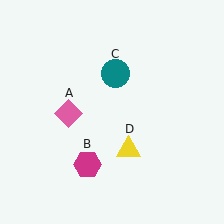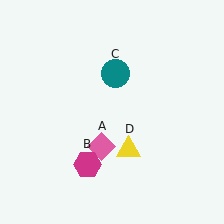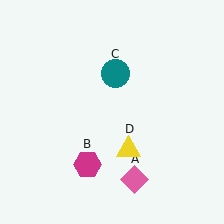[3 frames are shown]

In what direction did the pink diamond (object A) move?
The pink diamond (object A) moved down and to the right.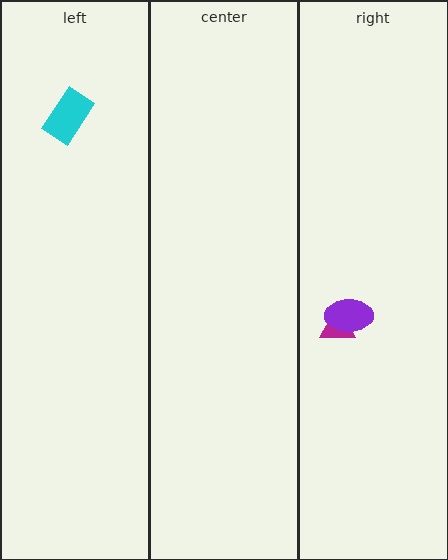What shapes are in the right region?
The magenta triangle, the purple ellipse.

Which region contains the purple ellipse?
The right region.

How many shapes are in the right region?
2.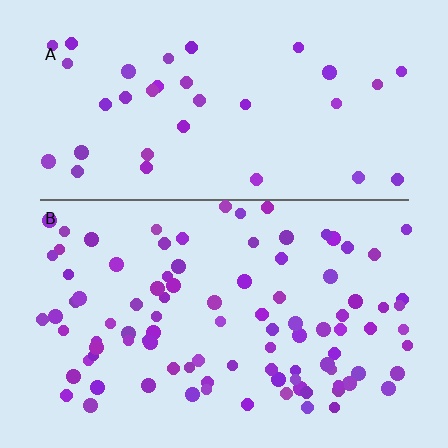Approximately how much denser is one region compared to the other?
Approximately 2.7× — region B over region A.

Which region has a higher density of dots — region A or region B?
B (the bottom).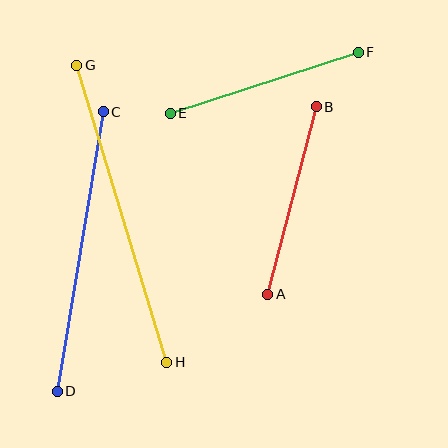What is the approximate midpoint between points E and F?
The midpoint is at approximately (264, 83) pixels.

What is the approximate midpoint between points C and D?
The midpoint is at approximately (80, 252) pixels.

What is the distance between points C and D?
The distance is approximately 283 pixels.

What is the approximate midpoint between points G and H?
The midpoint is at approximately (122, 214) pixels.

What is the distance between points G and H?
The distance is approximately 310 pixels.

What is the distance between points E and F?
The distance is approximately 198 pixels.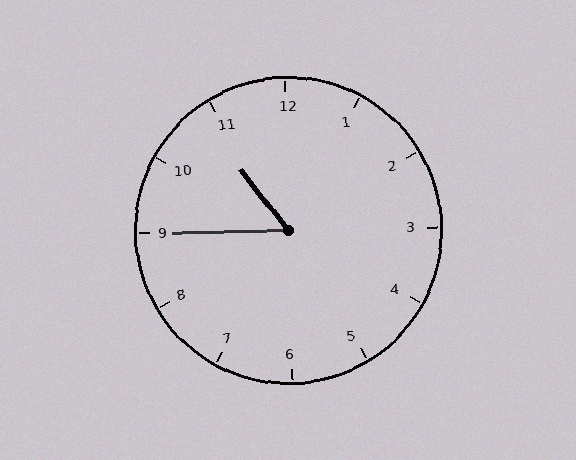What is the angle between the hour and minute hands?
Approximately 52 degrees.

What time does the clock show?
10:45.